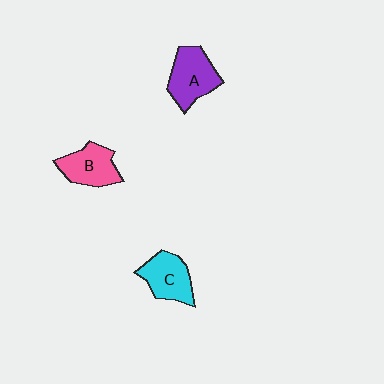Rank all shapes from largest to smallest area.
From largest to smallest: A (purple), C (cyan), B (pink).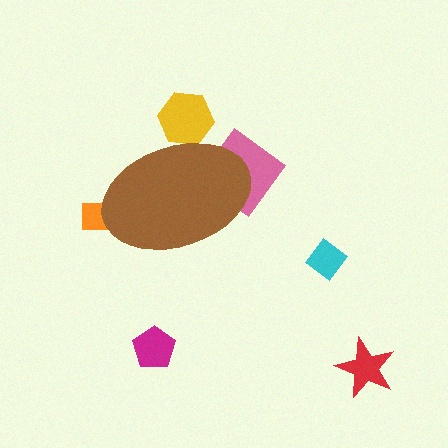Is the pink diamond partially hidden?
Yes, the pink diamond is partially hidden behind the brown ellipse.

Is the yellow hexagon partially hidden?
Yes, the yellow hexagon is partially hidden behind the brown ellipse.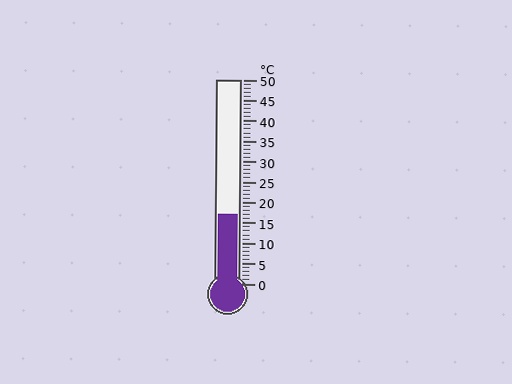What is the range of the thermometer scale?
The thermometer scale ranges from 0°C to 50°C.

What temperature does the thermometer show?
The thermometer shows approximately 17°C.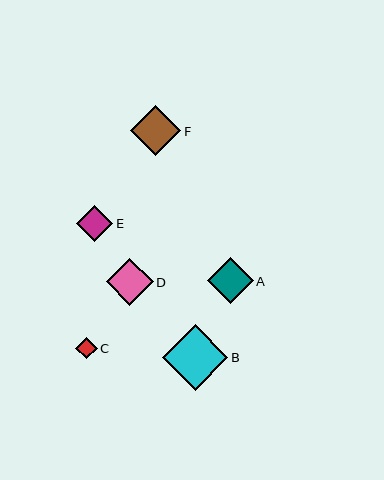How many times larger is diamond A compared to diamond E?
Diamond A is approximately 1.3 times the size of diamond E.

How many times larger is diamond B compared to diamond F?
Diamond B is approximately 1.3 times the size of diamond F.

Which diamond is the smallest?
Diamond C is the smallest with a size of approximately 22 pixels.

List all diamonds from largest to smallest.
From largest to smallest: B, F, D, A, E, C.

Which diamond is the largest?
Diamond B is the largest with a size of approximately 65 pixels.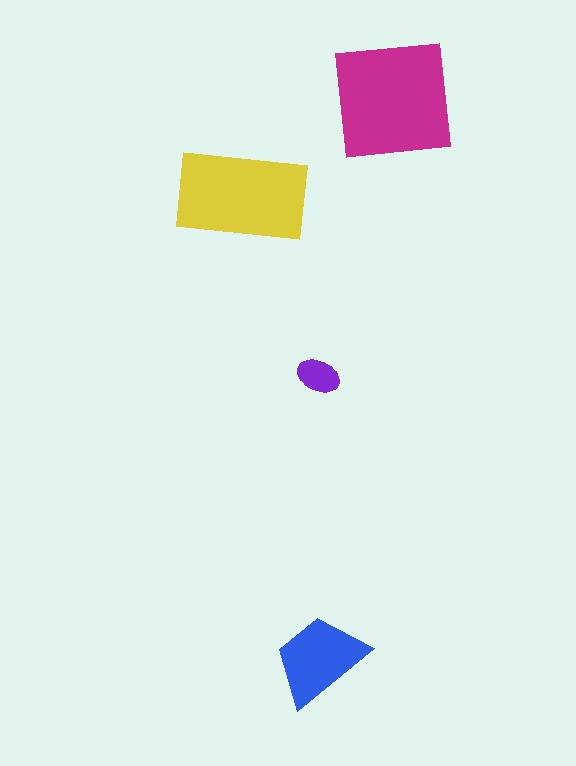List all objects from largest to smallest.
The magenta square, the yellow rectangle, the blue trapezoid, the purple ellipse.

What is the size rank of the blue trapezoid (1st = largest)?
3rd.